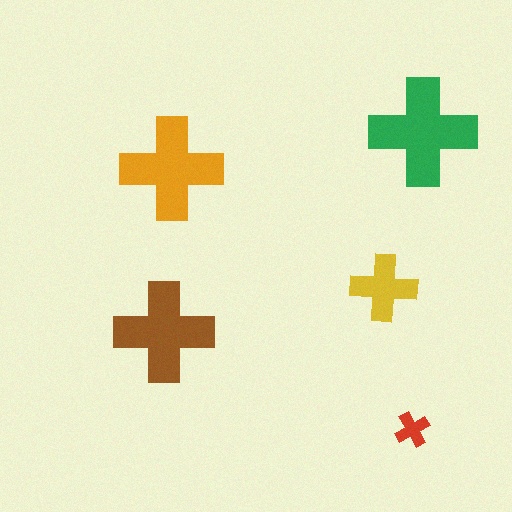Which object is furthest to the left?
The brown cross is leftmost.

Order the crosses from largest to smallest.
the green one, the orange one, the brown one, the yellow one, the red one.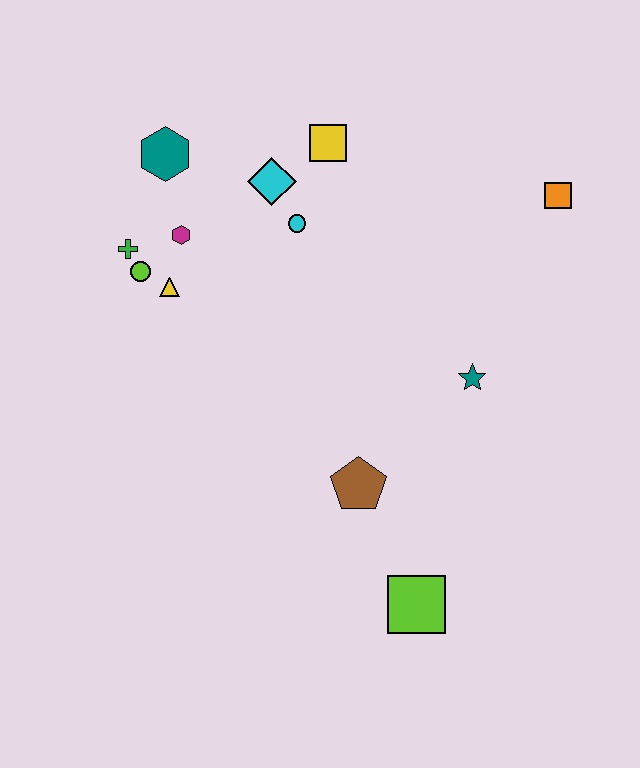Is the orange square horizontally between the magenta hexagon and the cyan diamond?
No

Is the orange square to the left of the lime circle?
No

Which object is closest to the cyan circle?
The cyan diamond is closest to the cyan circle.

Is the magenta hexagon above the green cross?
Yes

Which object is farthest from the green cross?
The lime square is farthest from the green cross.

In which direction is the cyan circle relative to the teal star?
The cyan circle is to the left of the teal star.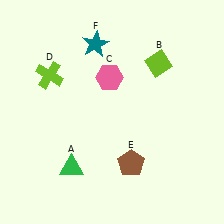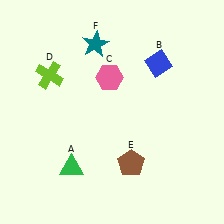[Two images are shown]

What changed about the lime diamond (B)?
In Image 1, B is lime. In Image 2, it changed to blue.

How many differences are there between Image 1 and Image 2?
There is 1 difference between the two images.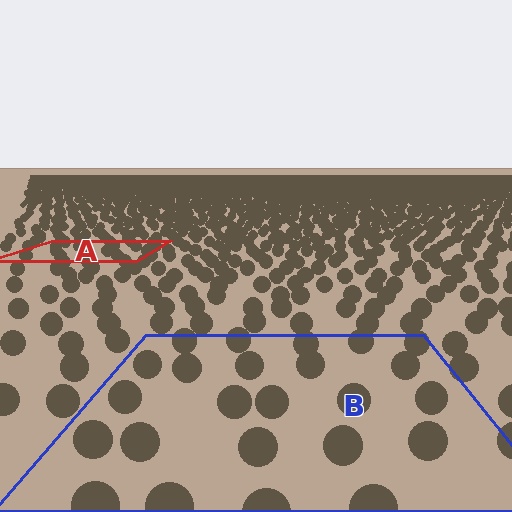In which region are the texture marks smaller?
The texture marks are smaller in region A, because it is farther away.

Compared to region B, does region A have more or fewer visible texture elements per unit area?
Region A has more texture elements per unit area — they are packed more densely because it is farther away.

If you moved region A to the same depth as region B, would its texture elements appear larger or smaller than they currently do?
They would appear larger. At a closer depth, the same texture elements are projected at a bigger on-screen size.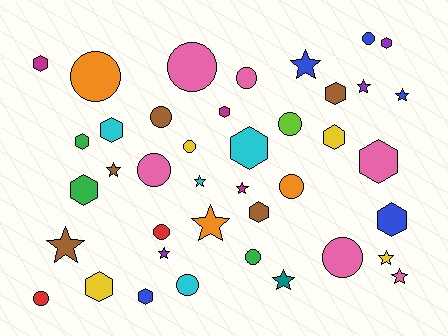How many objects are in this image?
There are 40 objects.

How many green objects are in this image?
There are 3 green objects.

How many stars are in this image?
There are 12 stars.